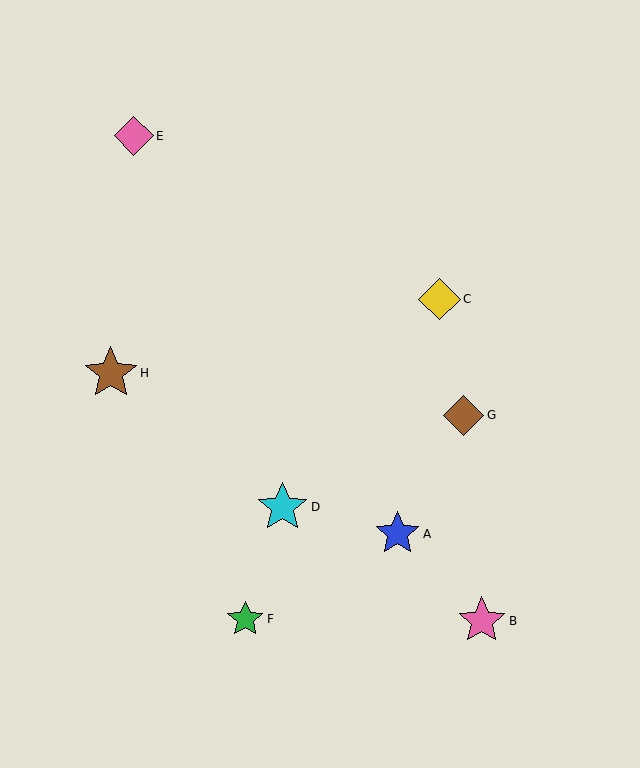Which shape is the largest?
The brown star (labeled H) is the largest.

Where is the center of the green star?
The center of the green star is at (245, 619).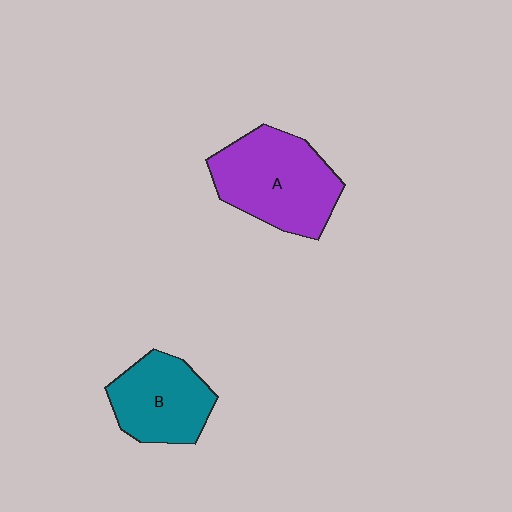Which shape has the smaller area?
Shape B (teal).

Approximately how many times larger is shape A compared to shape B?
Approximately 1.4 times.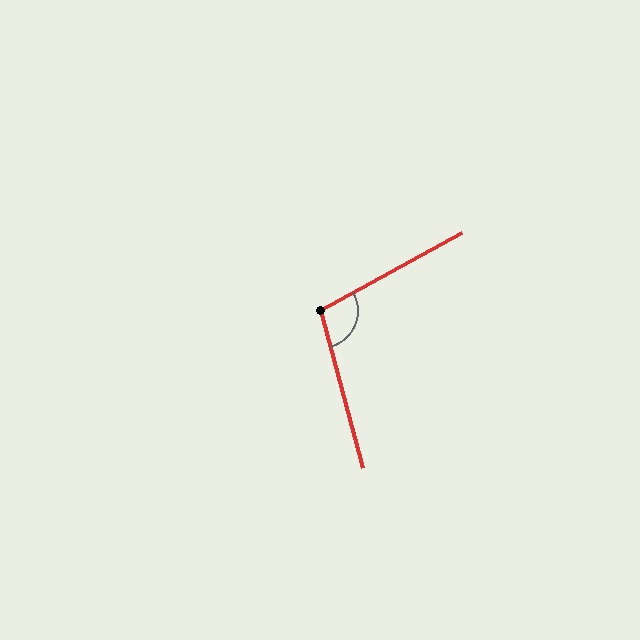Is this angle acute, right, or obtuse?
It is obtuse.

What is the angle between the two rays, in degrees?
Approximately 104 degrees.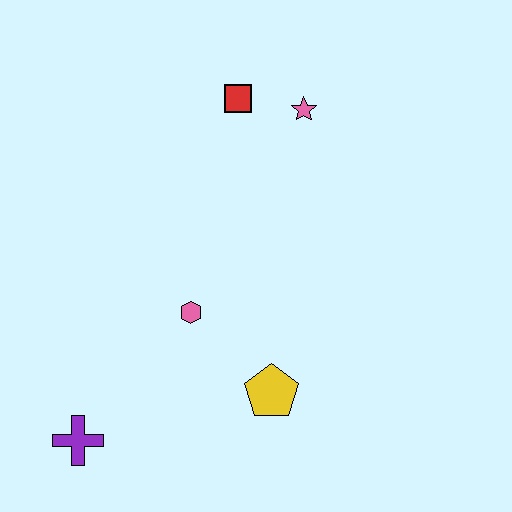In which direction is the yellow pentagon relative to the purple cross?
The yellow pentagon is to the right of the purple cross.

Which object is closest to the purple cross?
The pink hexagon is closest to the purple cross.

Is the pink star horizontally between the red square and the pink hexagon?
No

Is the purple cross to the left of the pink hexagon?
Yes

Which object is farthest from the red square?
The purple cross is farthest from the red square.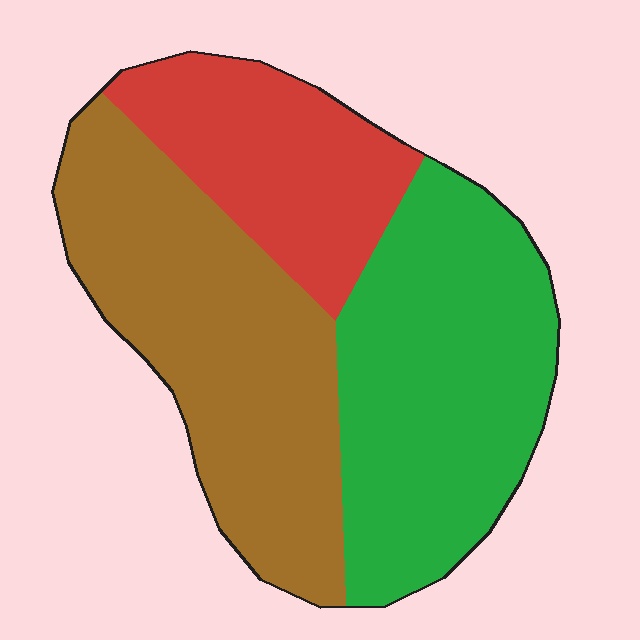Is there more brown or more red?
Brown.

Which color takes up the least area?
Red, at roughly 20%.